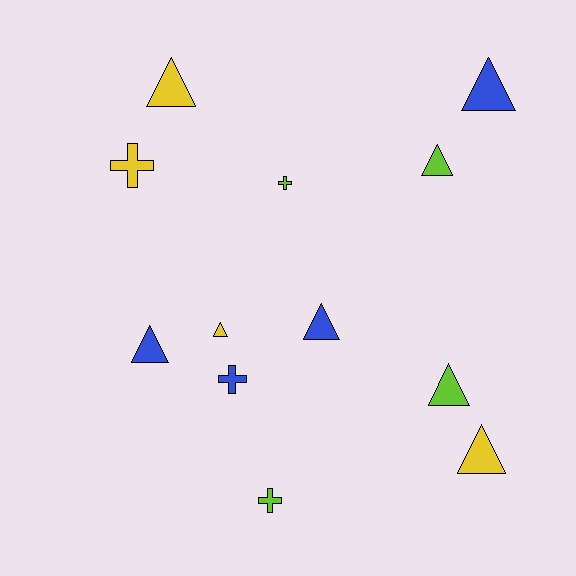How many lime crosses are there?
There are 2 lime crosses.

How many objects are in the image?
There are 12 objects.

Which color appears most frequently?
Blue, with 4 objects.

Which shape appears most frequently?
Triangle, with 8 objects.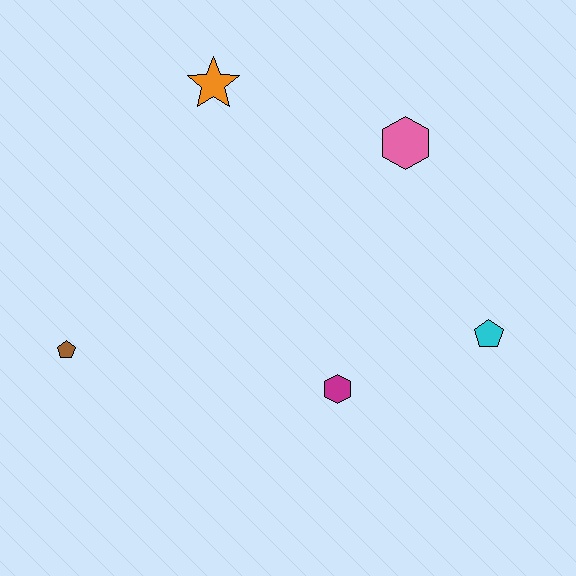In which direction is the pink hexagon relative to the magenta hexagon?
The pink hexagon is above the magenta hexagon.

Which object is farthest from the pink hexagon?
The brown pentagon is farthest from the pink hexagon.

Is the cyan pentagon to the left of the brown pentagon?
No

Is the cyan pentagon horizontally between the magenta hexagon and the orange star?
No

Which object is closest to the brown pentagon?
The magenta hexagon is closest to the brown pentagon.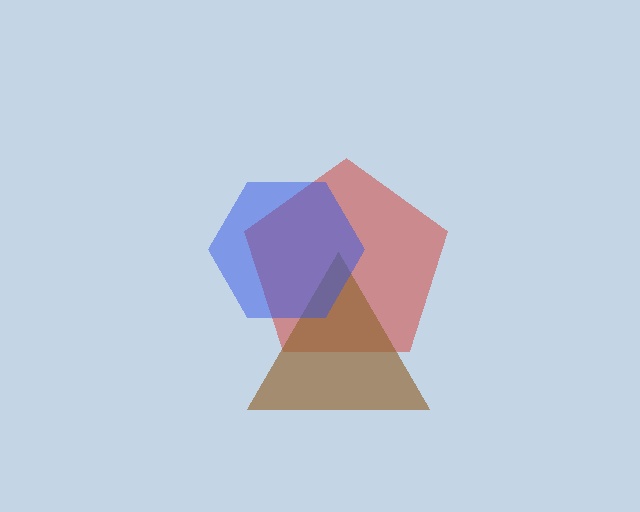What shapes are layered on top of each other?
The layered shapes are: a red pentagon, a brown triangle, a blue hexagon.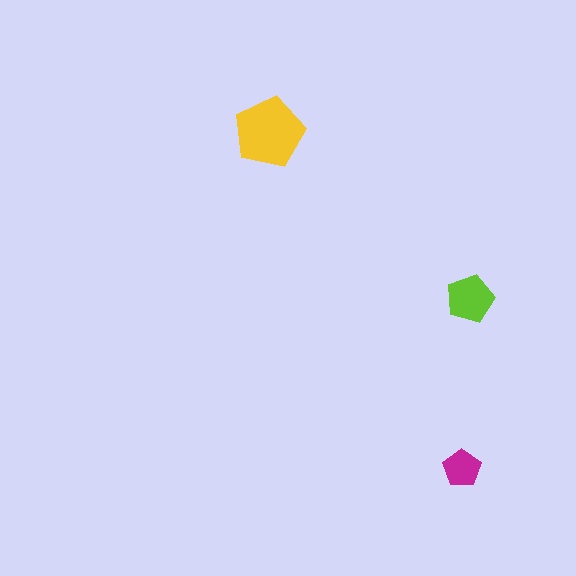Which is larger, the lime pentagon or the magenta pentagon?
The lime one.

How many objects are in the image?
There are 3 objects in the image.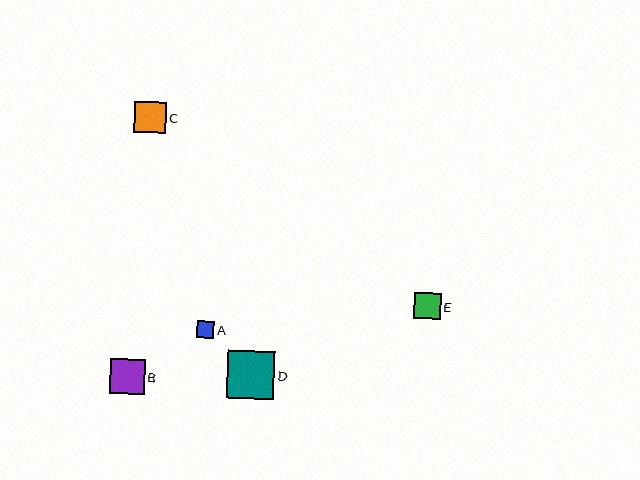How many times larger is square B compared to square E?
Square B is approximately 1.3 times the size of square E.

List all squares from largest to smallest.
From largest to smallest: D, B, C, E, A.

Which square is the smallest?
Square A is the smallest with a size of approximately 17 pixels.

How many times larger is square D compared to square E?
Square D is approximately 1.8 times the size of square E.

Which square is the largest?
Square D is the largest with a size of approximately 47 pixels.